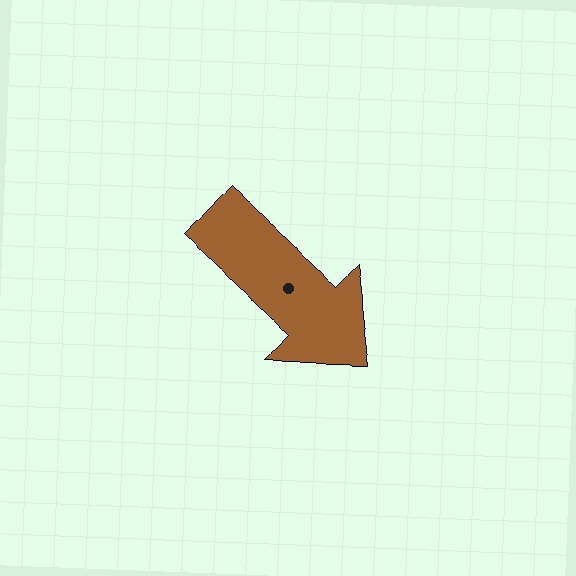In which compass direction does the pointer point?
Southeast.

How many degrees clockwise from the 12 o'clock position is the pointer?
Approximately 132 degrees.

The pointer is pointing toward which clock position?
Roughly 4 o'clock.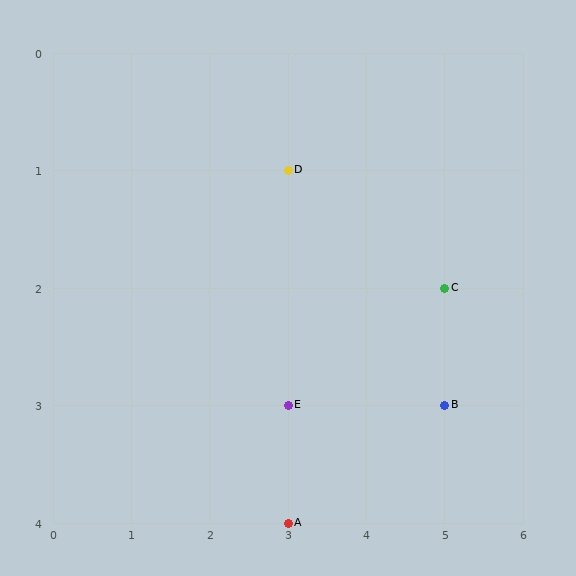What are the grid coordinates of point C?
Point C is at grid coordinates (5, 2).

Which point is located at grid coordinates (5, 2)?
Point C is at (5, 2).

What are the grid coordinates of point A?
Point A is at grid coordinates (3, 4).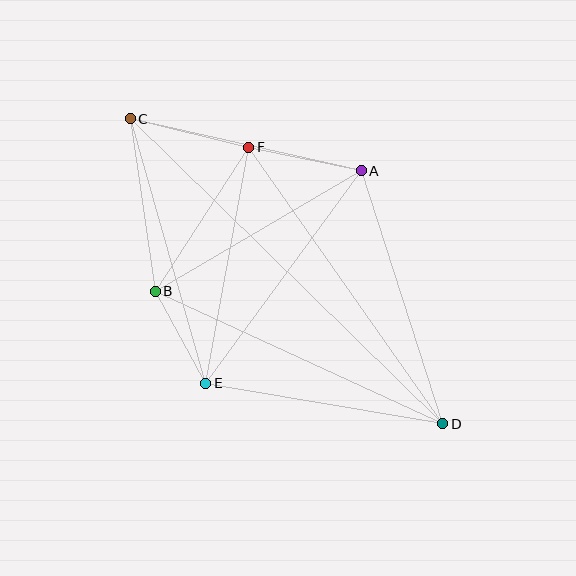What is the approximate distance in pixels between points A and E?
The distance between A and E is approximately 263 pixels.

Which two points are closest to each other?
Points B and E are closest to each other.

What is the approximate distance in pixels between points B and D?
The distance between B and D is approximately 317 pixels.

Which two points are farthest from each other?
Points C and D are farthest from each other.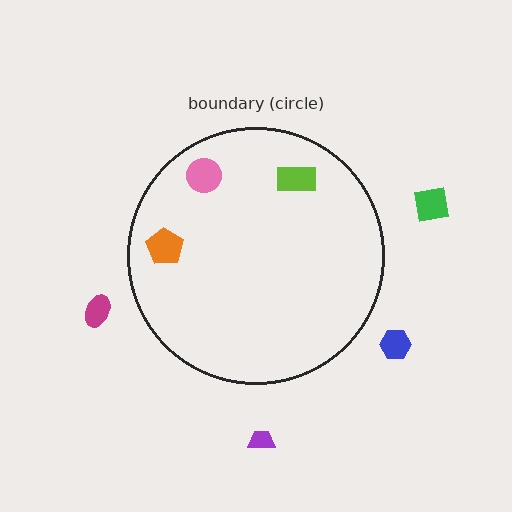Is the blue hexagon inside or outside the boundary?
Outside.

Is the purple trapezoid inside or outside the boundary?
Outside.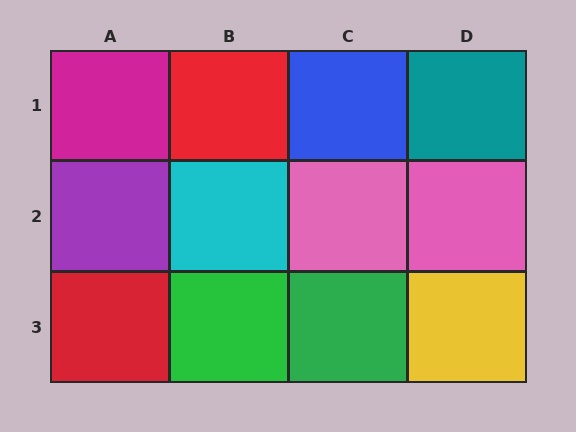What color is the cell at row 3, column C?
Green.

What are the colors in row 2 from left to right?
Purple, cyan, pink, pink.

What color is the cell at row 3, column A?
Red.